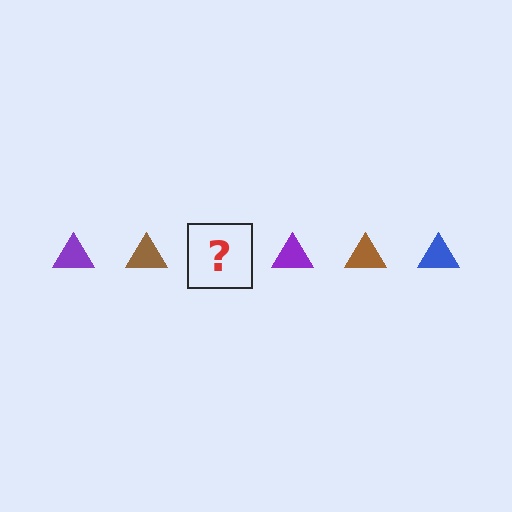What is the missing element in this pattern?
The missing element is a blue triangle.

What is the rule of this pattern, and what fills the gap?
The rule is that the pattern cycles through purple, brown, blue triangles. The gap should be filled with a blue triangle.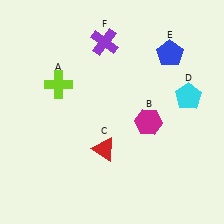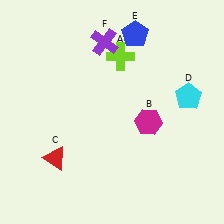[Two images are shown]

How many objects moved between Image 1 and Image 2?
3 objects moved between the two images.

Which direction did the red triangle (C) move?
The red triangle (C) moved left.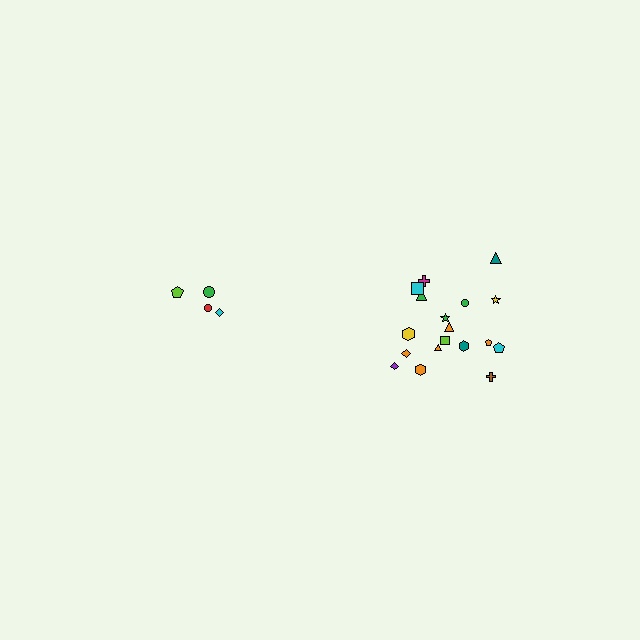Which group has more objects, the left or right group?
The right group.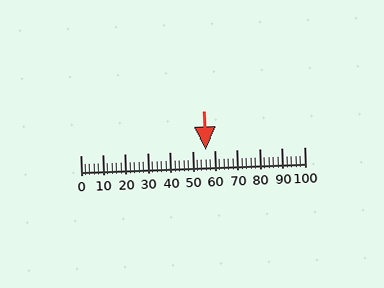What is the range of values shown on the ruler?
The ruler shows values from 0 to 100.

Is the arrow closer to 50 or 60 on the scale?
The arrow is closer to 60.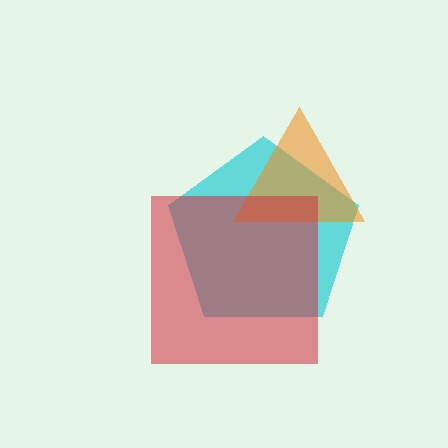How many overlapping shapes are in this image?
There are 3 overlapping shapes in the image.